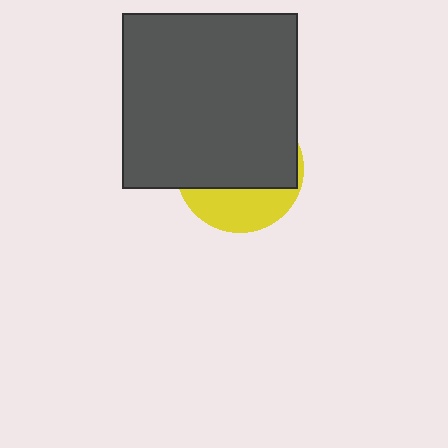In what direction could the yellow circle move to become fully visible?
The yellow circle could move down. That would shift it out from behind the dark gray square entirely.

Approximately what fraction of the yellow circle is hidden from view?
Roughly 68% of the yellow circle is hidden behind the dark gray square.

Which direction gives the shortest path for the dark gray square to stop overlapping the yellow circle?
Moving up gives the shortest separation.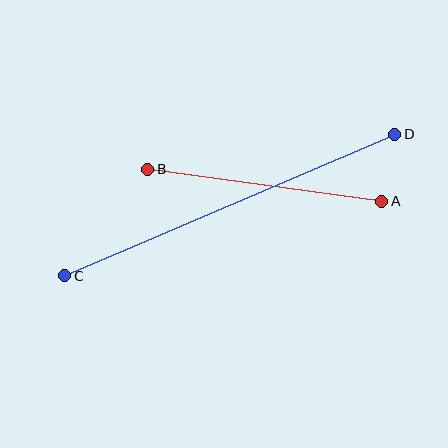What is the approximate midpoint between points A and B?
The midpoint is at approximately (265, 185) pixels.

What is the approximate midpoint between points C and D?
The midpoint is at approximately (230, 205) pixels.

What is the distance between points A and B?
The distance is approximately 236 pixels.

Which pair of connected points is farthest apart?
Points C and D are farthest apart.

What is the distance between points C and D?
The distance is approximately 359 pixels.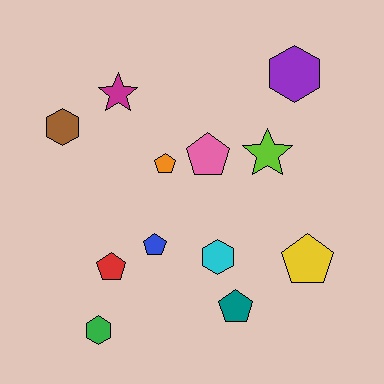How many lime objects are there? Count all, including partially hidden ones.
There is 1 lime object.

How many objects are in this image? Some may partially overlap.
There are 12 objects.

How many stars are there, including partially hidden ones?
There are 2 stars.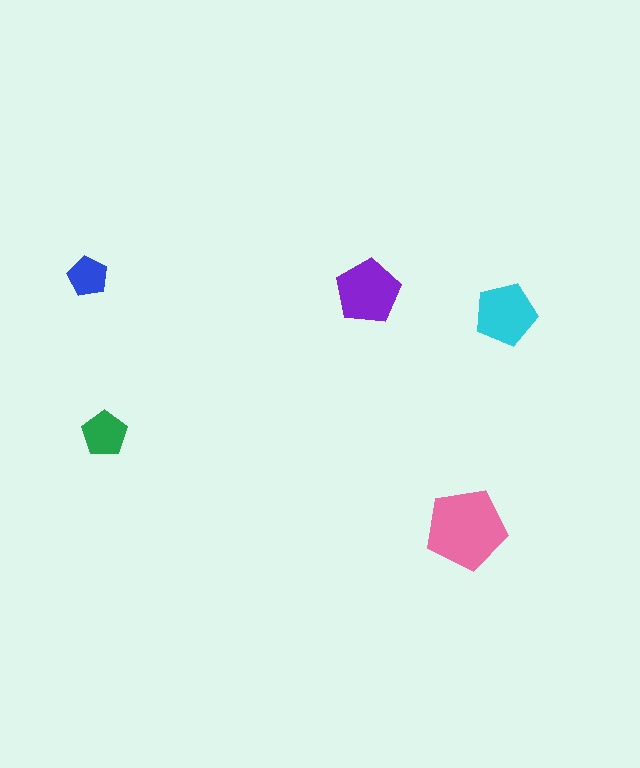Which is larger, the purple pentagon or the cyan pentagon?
The purple one.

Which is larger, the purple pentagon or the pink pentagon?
The pink one.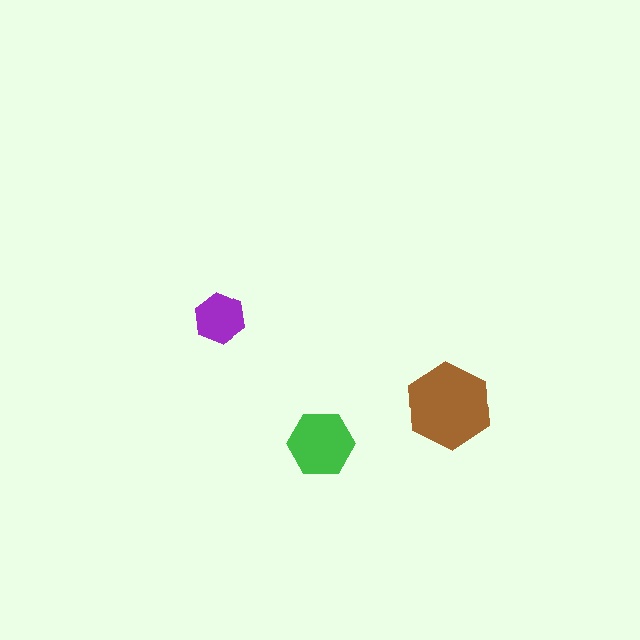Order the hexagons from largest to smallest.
the brown one, the green one, the purple one.